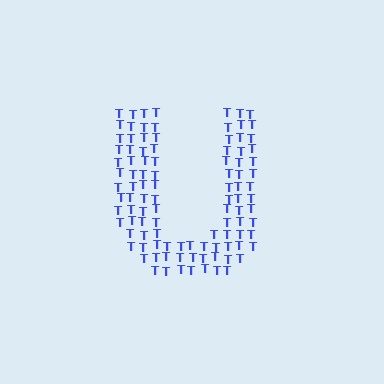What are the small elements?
The small elements are letter T's.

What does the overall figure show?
The overall figure shows the letter U.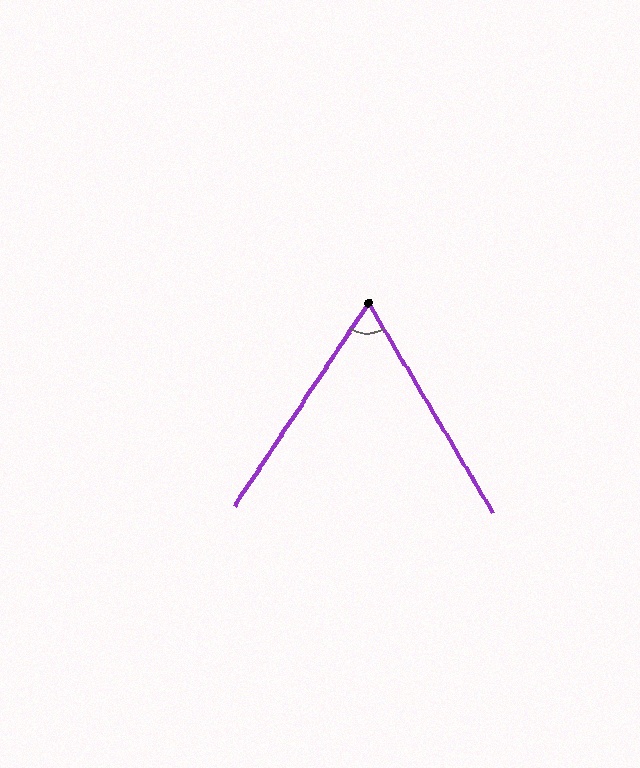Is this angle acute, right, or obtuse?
It is acute.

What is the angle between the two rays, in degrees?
Approximately 64 degrees.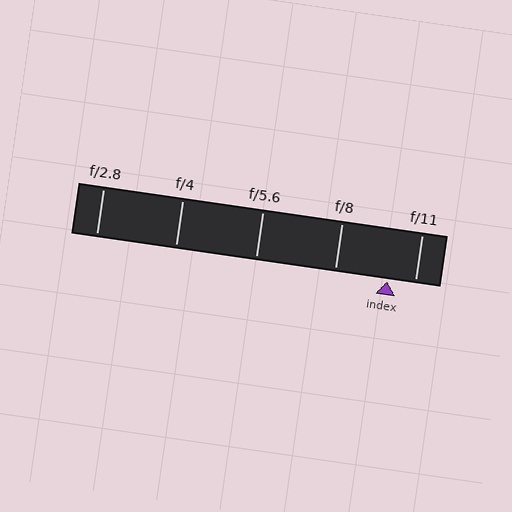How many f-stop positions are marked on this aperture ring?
There are 5 f-stop positions marked.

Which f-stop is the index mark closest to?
The index mark is closest to f/11.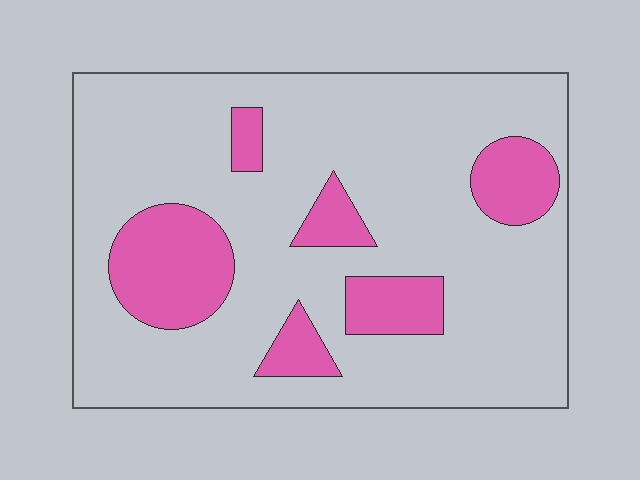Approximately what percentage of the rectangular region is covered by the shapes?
Approximately 20%.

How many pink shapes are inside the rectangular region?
6.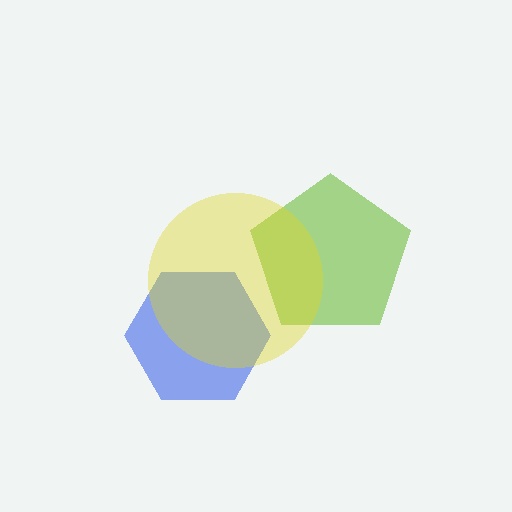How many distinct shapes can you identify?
There are 3 distinct shapes: a blue hexagon, a lime pentagon, a yellow circle.